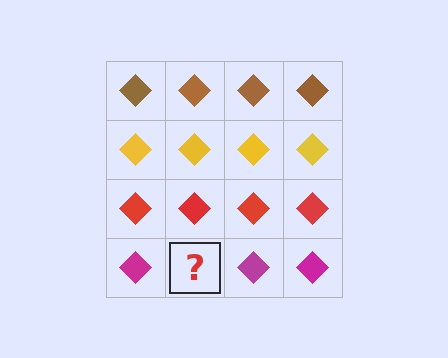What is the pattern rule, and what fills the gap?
The rule is that each row has a consistent color. The gap should be filled with a magenta diamond.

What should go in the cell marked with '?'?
The missing cell should contain a magenta diamond.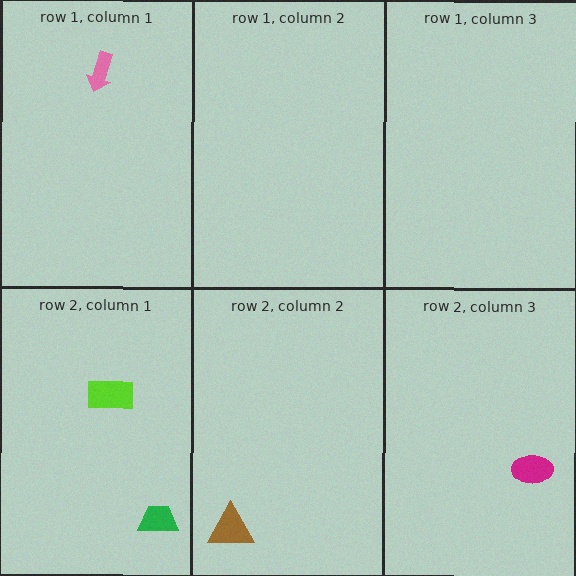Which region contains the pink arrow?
The row 1, column 1 region.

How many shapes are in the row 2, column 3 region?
1.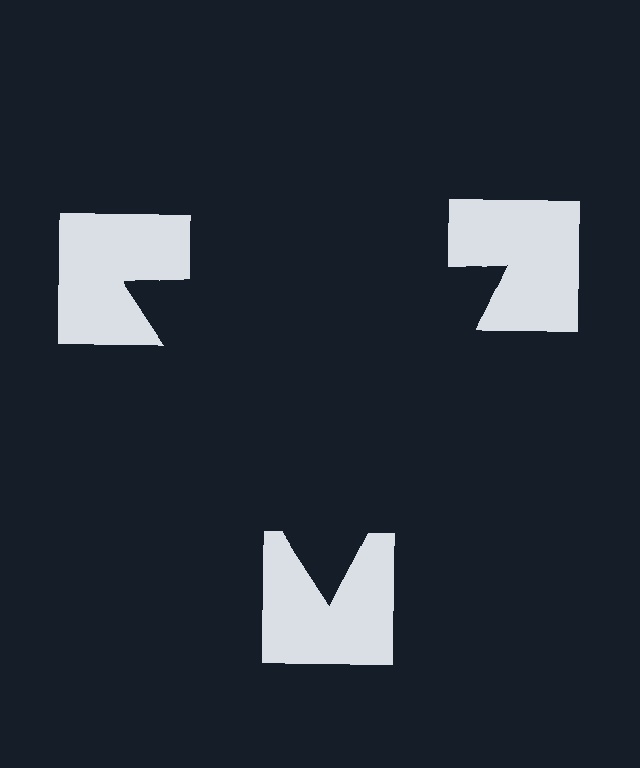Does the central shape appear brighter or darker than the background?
It typically appears slightly darker than the background, even though no actual brightness change is drawn.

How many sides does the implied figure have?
3 sides.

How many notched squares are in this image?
There are 3 — one at each vertex of the illusory triangle.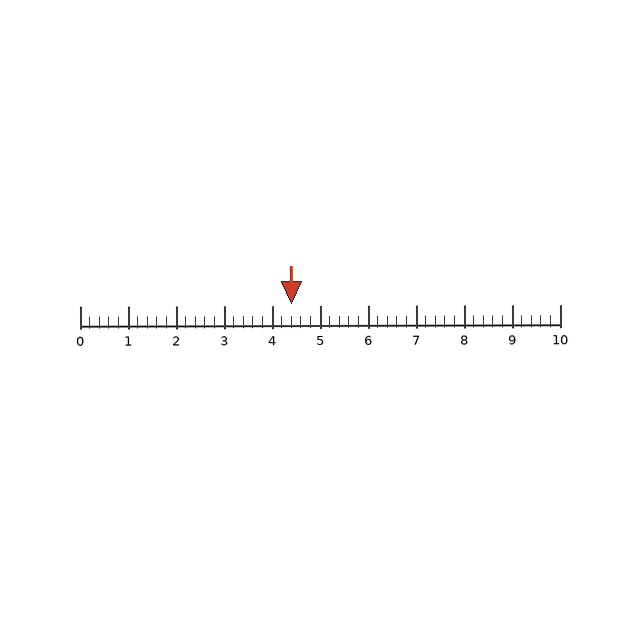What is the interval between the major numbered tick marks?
The major tick marks are spaced 1 units apart.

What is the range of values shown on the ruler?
The ruler shows values from 0 to 10.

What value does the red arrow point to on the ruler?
The red arrow points to approximately 4.4.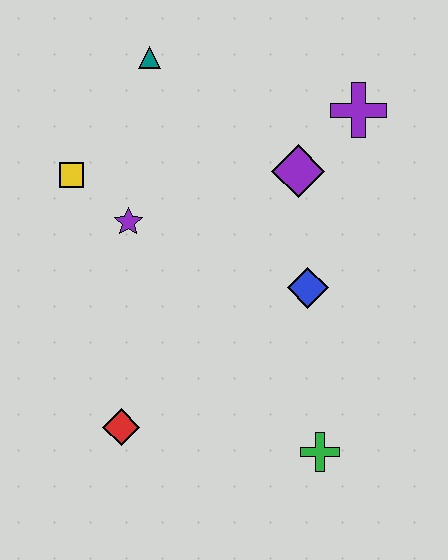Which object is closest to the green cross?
The blue diamond is closest to the green cross.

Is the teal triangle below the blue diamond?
No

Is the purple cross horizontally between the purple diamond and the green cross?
No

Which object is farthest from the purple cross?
The red diamond is farthest from the purple cross.